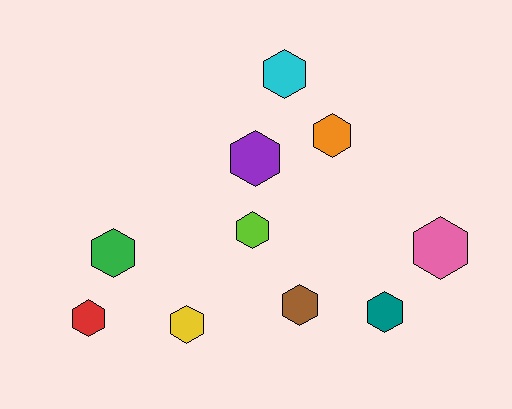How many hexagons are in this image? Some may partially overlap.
There are 10 hexagons.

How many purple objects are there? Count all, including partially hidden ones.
There is 1 purple object.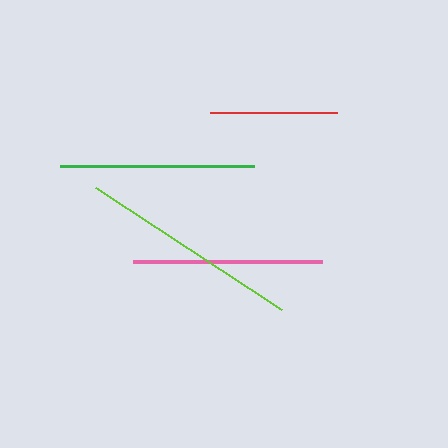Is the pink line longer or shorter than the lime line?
The lime line is longer than the pink line.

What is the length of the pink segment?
The pink segment is approximately 190 pixels long.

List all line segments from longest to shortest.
From longest to shortest: lime, green, pink, red.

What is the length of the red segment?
The red segment is approximately 127 pixels long.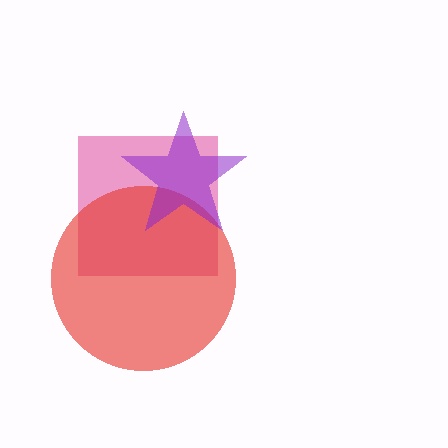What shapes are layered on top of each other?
The layered shapes are: a magenta square, a red circle, a purple star.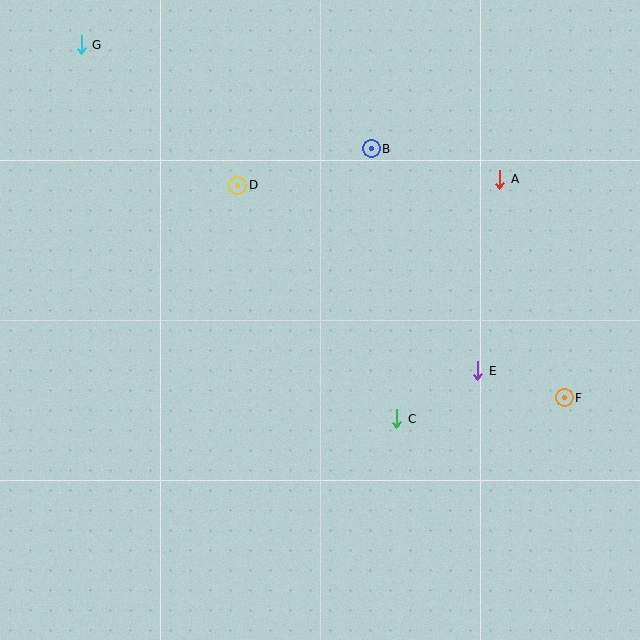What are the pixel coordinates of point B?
Point B is at (371, 149).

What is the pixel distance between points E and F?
The distance between E and F is 91 pixels.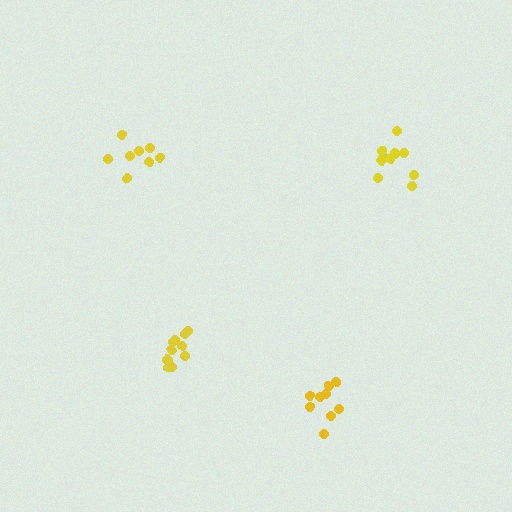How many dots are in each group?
Group 1: 11 dots, Group 2: 10 dots, Group 3: 8 dots, Group 4: 9 dots (38 total).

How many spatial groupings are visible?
There are 4 spatial groupings.